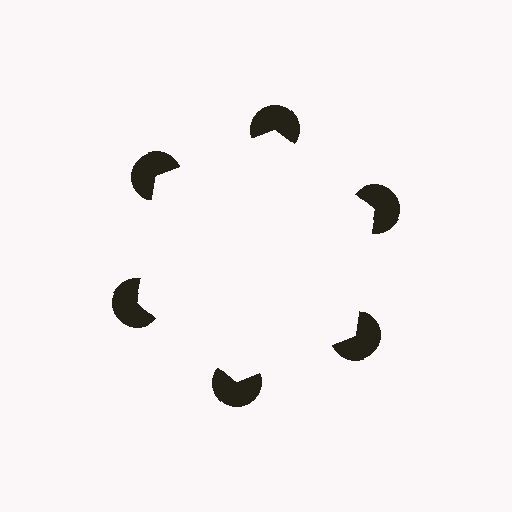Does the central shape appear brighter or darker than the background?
It typically appears slightly brighter than the background, even though no actual brightness change is drawn.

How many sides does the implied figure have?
6 sides.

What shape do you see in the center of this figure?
An illusory hexagon — its edges are inferred from the aligned wedge cuts in the pac-man discs, not physically drawn.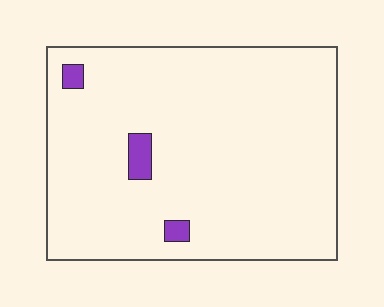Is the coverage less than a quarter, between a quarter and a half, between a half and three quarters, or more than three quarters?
Less than a quarter.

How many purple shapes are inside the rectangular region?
3.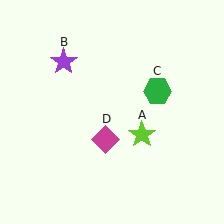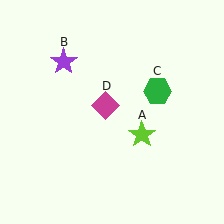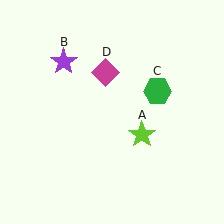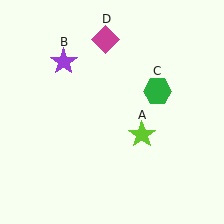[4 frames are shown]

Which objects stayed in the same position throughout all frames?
Lime star (object A) and purple star (object B) and green hexagon (object C) remained stationary.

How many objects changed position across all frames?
1 object changed position: magenta diamond (object D).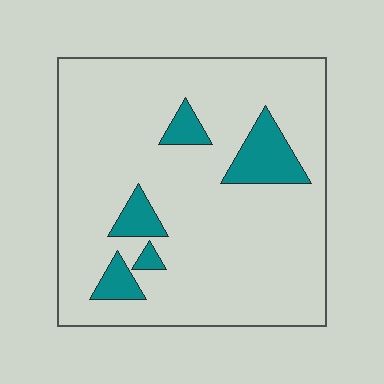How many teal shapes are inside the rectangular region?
5.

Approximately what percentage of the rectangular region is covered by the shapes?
Approximately 10%.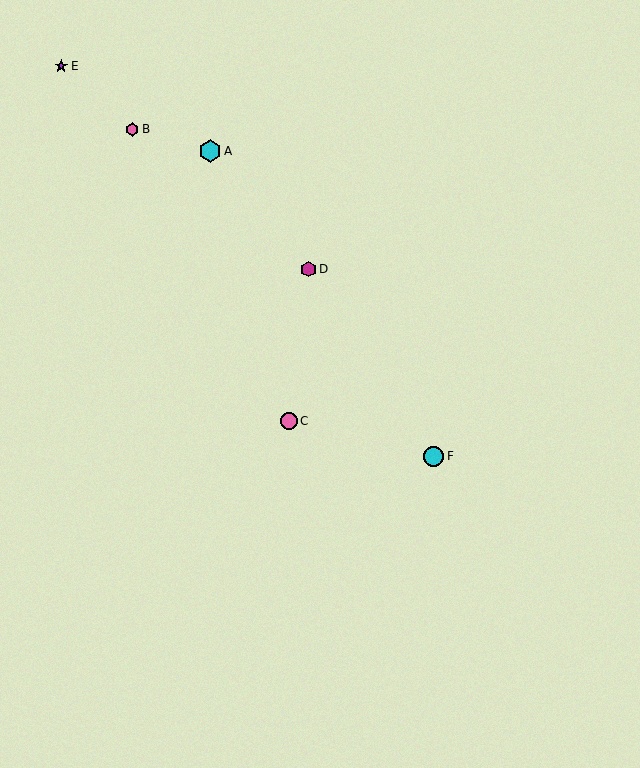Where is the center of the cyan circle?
The center of the cyan circle is at (433, 456).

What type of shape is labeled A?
Shape A is a cyan hexagon.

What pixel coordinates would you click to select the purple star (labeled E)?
Click at (61, 66) to select the purple star E.